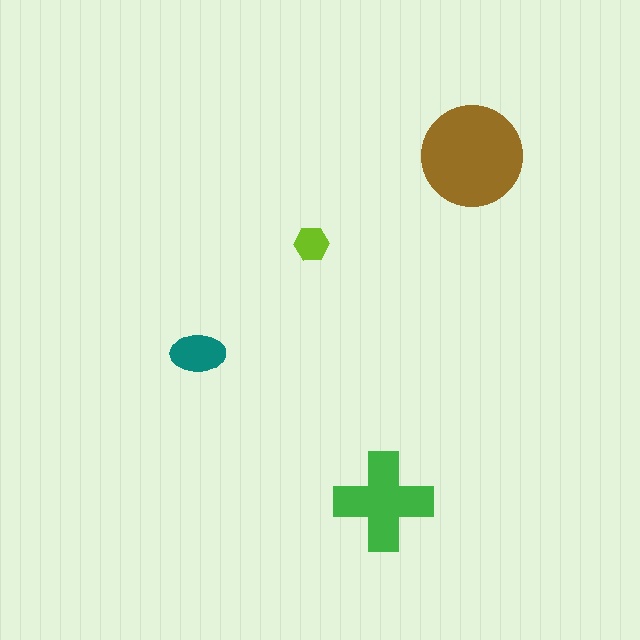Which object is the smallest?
The lime hexagon.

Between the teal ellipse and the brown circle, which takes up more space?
The brown circle.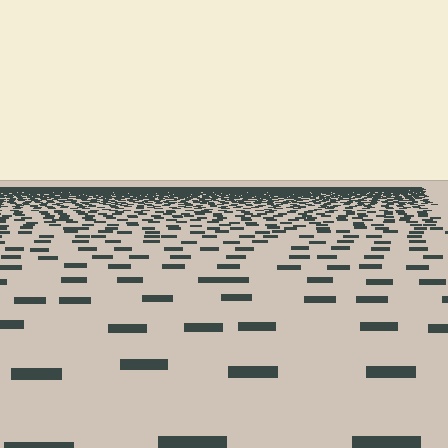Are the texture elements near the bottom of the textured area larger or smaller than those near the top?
Larger. Near the bottom, elements are closer to the viewer and appear at a bigger on-screen size.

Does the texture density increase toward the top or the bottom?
Density increases toward the top.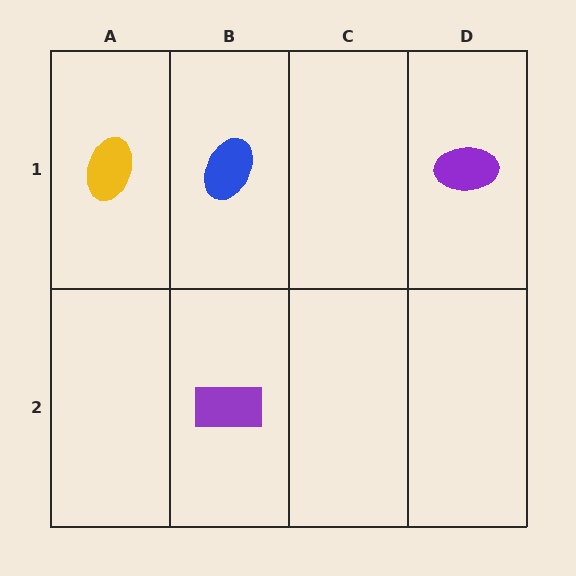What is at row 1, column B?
A blue ellipse.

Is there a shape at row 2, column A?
No, that cell is empty.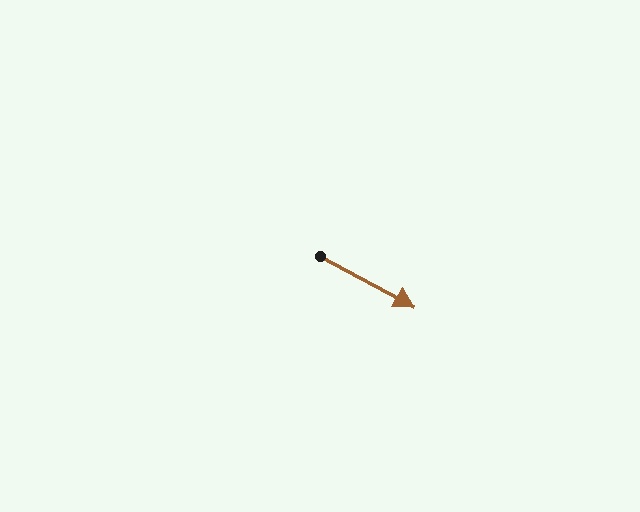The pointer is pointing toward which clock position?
Roughly 4 o'clock.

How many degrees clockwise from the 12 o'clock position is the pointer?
Approximately 118 degrees.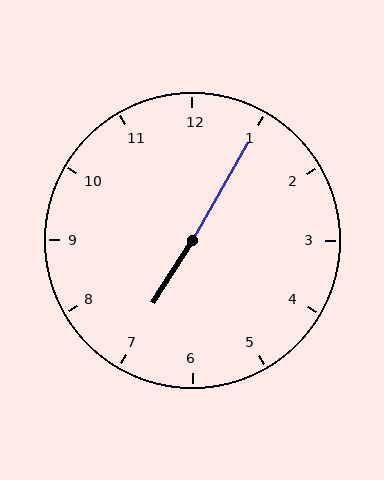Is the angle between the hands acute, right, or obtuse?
It is obtuse.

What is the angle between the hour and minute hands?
Approximately 178 degrees.